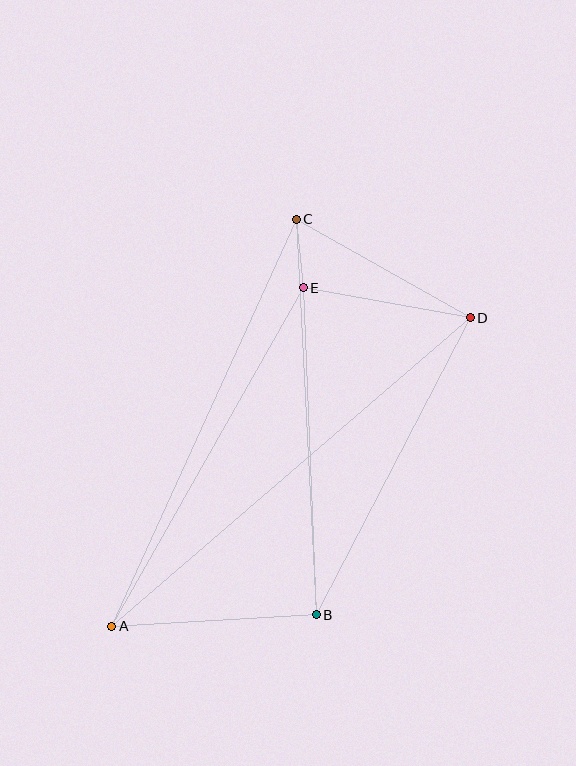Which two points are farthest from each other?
Points A and D are farthest from each other.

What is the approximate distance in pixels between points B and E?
The distance between B and E is approximately 327 pixels.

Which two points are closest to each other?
Points C and E are closest to each other.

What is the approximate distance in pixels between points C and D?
The distance between C and D is approximately 200 pixels.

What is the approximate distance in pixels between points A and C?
The distance between A and C is approximately 447 pixels.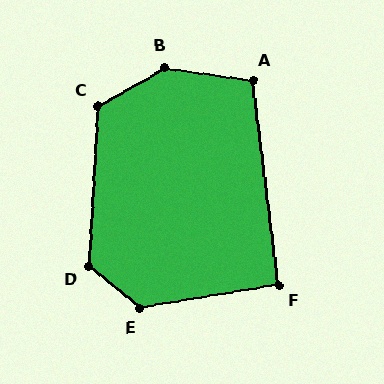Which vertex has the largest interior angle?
B, at approximately 142 degrees.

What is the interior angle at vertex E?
Approximately 131 degrees (obtuse).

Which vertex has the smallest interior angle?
F, at approximately 92 degrees.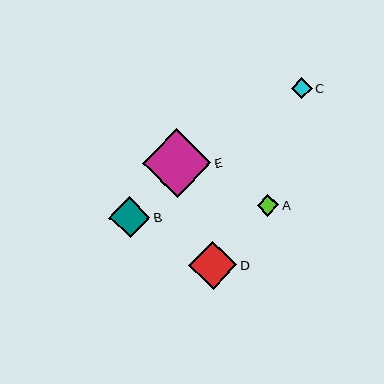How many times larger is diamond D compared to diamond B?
Diamond D is approximately 1.2 times the size of diamond B.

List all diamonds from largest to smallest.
From largest to smallest: E, D, B, A, C.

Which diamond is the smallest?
Diamond C is the smallest with a size of approximately 21 pixels.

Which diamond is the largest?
Diamond E is the largest with a size of approximately 68 pixels.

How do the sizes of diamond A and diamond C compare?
Diamond A and diamond C are approximately the same size.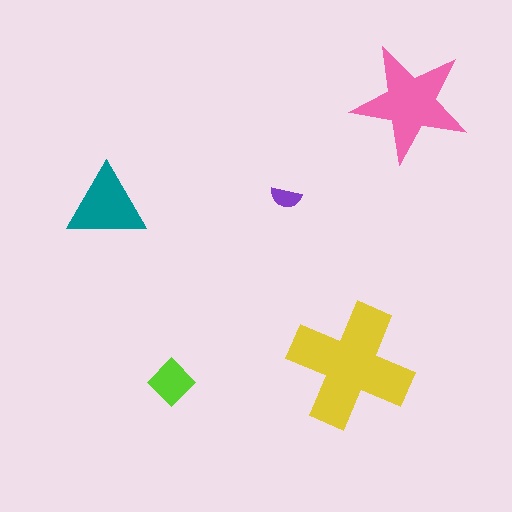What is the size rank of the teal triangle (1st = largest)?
3rd.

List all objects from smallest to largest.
The purple semicircle, the lime diamond, the teal triangle, the pink star, the yellow cross.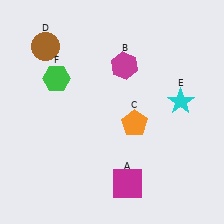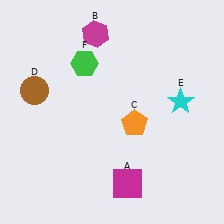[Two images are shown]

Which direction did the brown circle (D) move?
The brown circle (D) moved down.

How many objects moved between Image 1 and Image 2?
3 objects moved between the two images.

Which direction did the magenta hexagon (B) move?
The magenta hexagon (B) moved up.